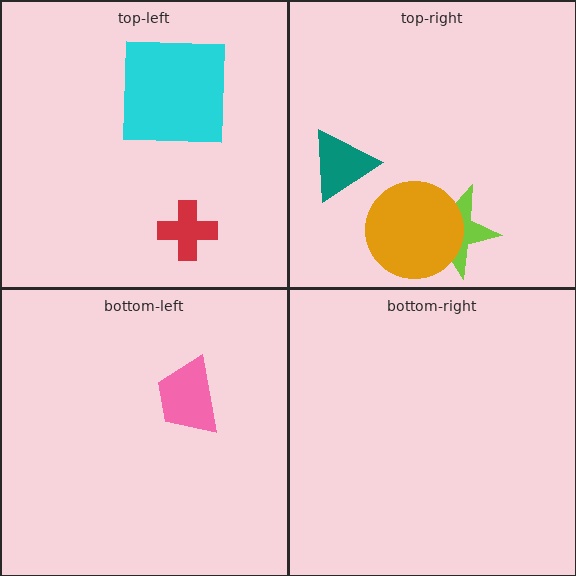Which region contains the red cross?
The top-left region.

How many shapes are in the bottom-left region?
1.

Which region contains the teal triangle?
The top-right region.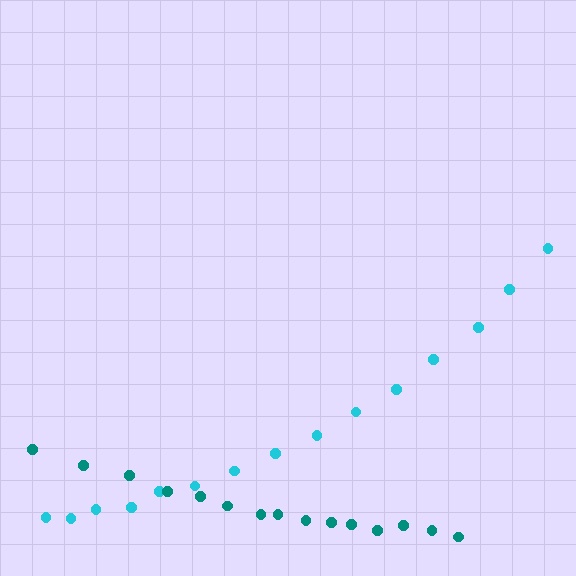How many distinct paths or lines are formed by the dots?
There are 2 distinct paths.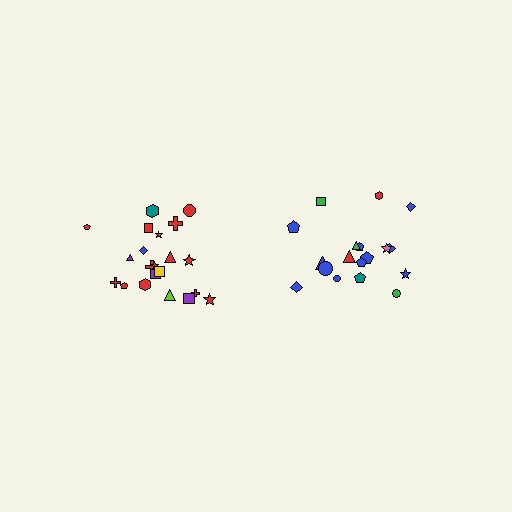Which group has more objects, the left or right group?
The left group.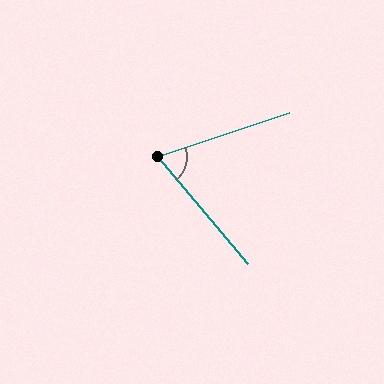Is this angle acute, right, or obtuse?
It is acute.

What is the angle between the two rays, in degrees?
Approximately 68 degrees.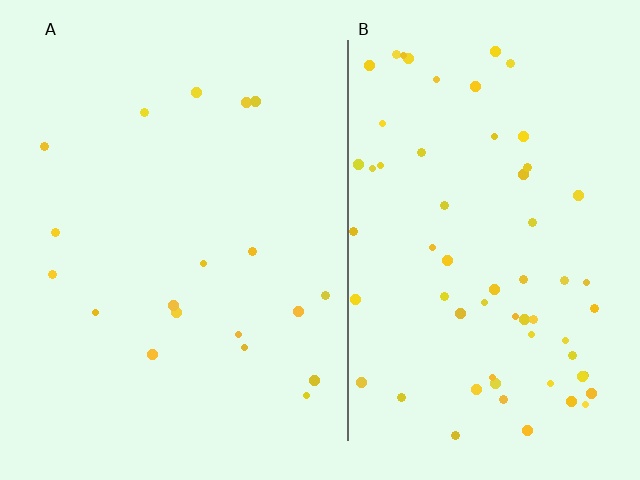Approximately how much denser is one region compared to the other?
Approximately 3.3× — region B over region A.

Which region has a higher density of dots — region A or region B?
B (the right).